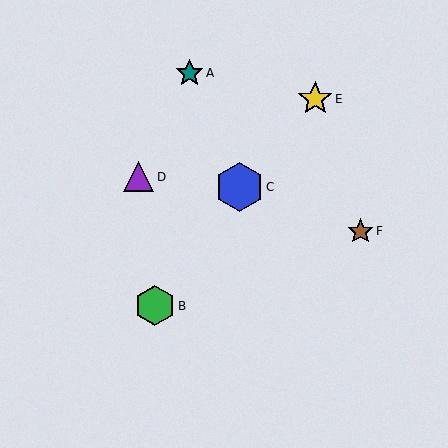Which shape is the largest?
The blue hexagon (labeled C) is the largest.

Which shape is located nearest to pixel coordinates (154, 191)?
The purple triangle (labeled D) at (139, 177) is nearest to that location.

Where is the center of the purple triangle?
The center of the purple triangle is at (139, 177).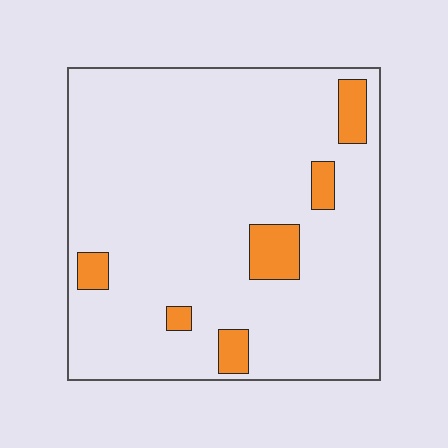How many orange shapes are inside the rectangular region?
6.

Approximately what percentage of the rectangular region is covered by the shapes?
Approximately 10%.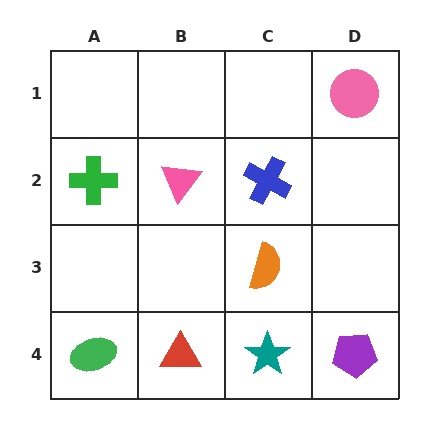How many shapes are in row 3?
1 shape.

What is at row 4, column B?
A red triangle.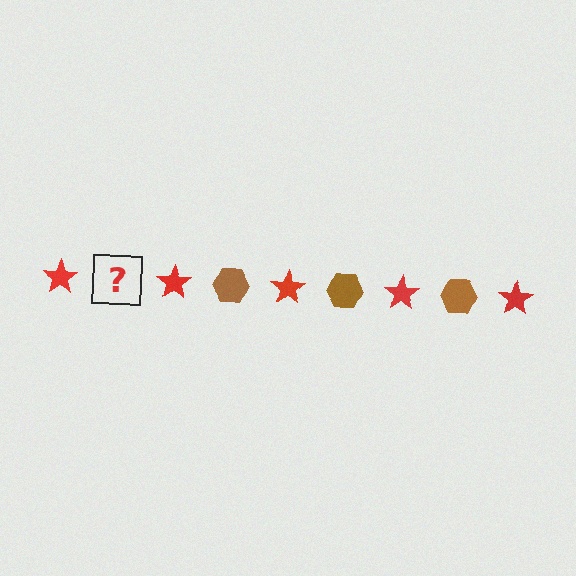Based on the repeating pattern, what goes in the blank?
The blank should be a brown hexagon.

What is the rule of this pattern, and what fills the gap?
The rule is that the pattern alternates between red star and brown hexagon. The gap should be filled with a brown hexagon.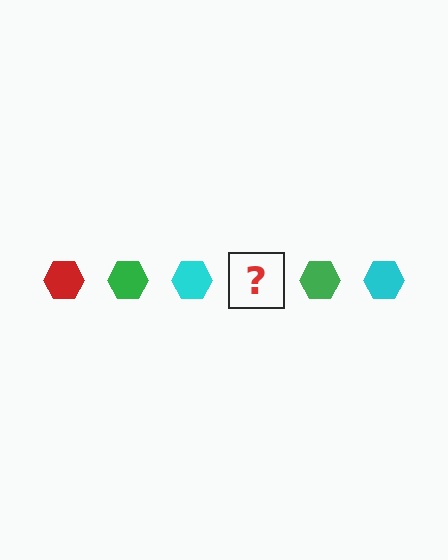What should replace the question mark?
The question mark should be replaced with a red hexagon.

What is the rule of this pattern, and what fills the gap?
The rule is that the pattern cycles through red, green, cyan hexagons. The gap should be filled with a red hexagon.